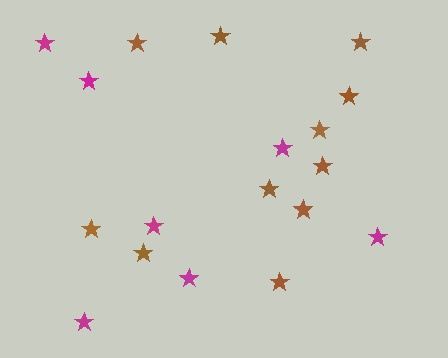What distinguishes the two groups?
There are 2 groups: one group of magenta stars (7) and one group of brown stars (11).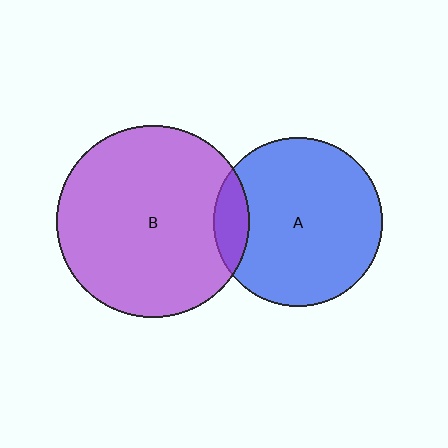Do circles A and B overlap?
Yes.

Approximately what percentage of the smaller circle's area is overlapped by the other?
Approximately 10%.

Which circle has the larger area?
Circle B (purple).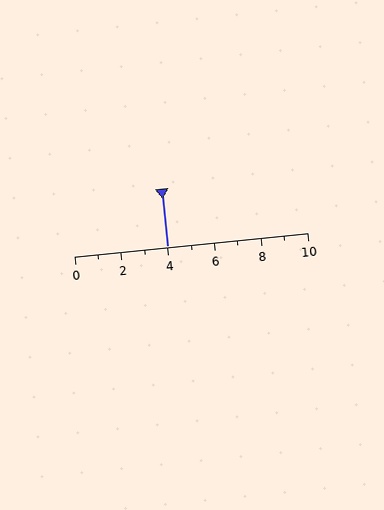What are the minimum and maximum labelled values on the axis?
The axis runs from 0 to 10.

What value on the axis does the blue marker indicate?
The marker indicates approximately 4.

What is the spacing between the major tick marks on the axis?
The major ticks are spaced 2 apart.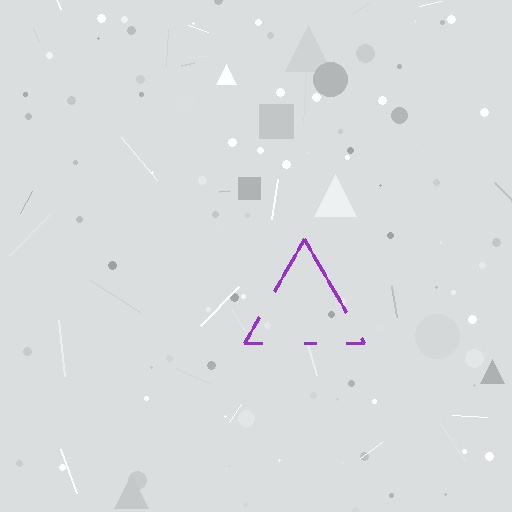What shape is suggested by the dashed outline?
The dashed outline suggests a triangle.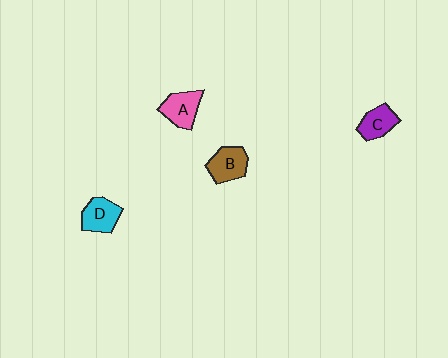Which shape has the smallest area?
Shape C (purple).